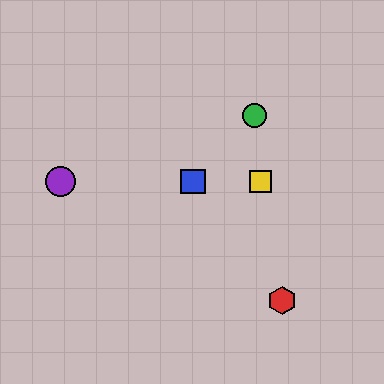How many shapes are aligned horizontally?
3 shapes (the blue square, the yellow square, the purple circle) are aligned horizontally.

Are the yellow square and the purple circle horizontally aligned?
Yes, both are at y≈181.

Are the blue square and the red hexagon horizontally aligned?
No, the blue square is at y≈181 and the red hexagon is at y≈300.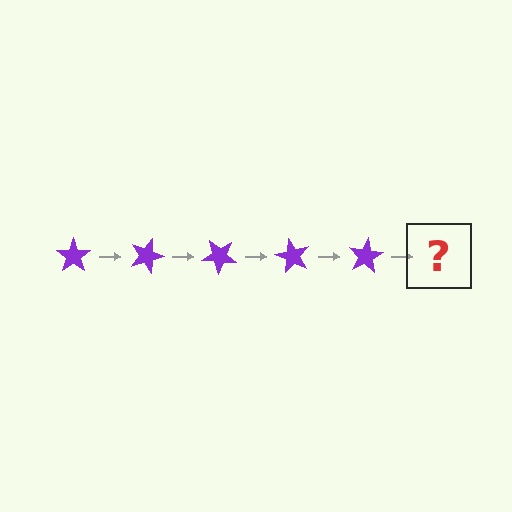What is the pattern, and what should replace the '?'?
The pattern is that the star rotates 20 degrees each step. The '?' should be a purple star rotated 100 degrees.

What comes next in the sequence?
The next element should be a purple star rotated 100 degrees.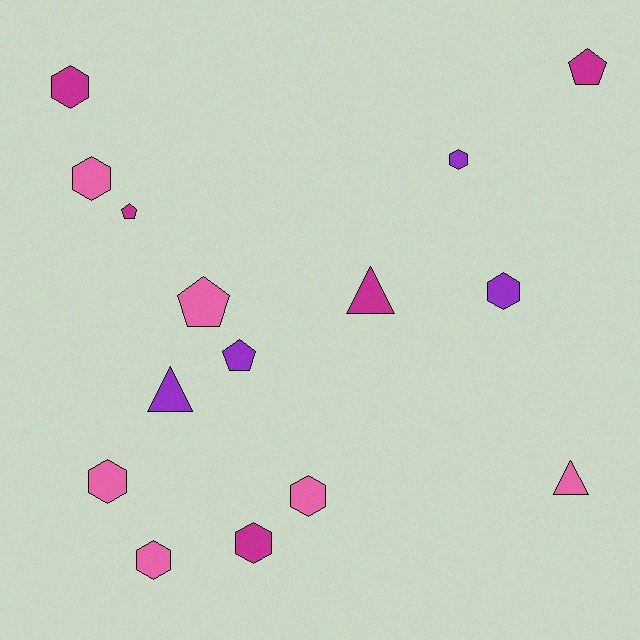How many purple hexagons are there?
There are 2 purple hexagons.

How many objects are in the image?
There are 15 objects.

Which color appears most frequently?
Pink, with 6 objects.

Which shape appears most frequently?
Hexagon, with 8 objects.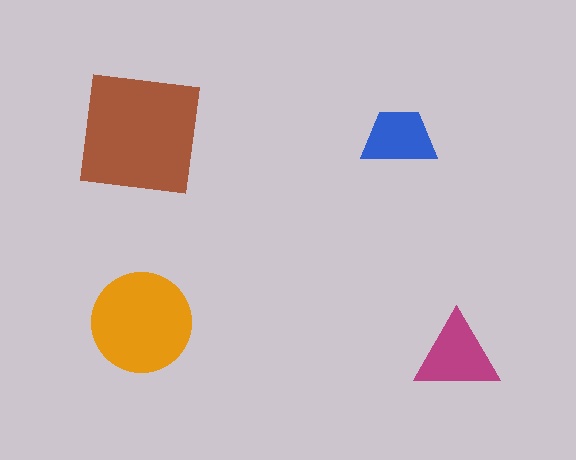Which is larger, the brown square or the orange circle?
The brown square.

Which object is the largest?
The brown square.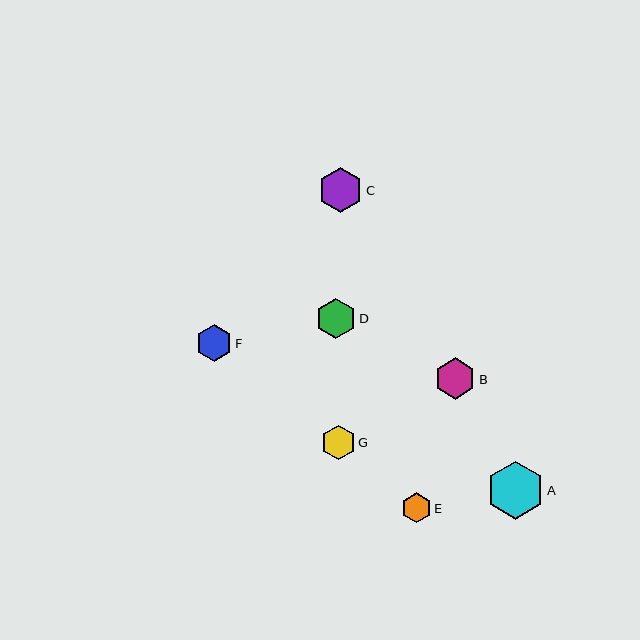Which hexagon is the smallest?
Hexagon E is the smallest with a size of approximately 30 pixels.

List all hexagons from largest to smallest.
From largest to smallest: A, C, B, D, F, G, E.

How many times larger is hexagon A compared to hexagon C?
Hexagon A is approximately 1.3 times the size of hexagon C.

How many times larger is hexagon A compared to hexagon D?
Hexagon A is approximately 1.4 times the size of hexagon D.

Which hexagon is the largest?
Hexagon A is the largest with a size of approximately 58 pixels.